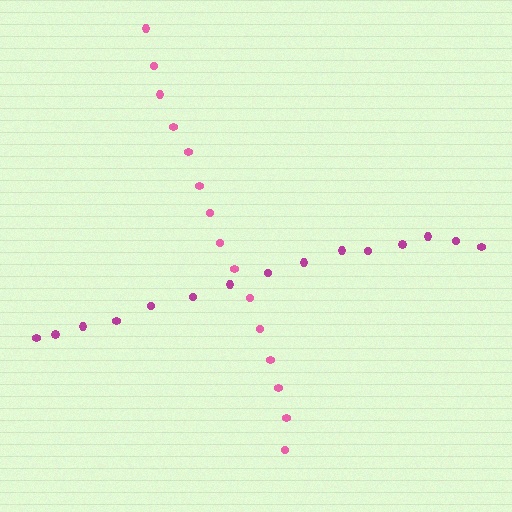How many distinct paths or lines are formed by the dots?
There are 2 distinct paths.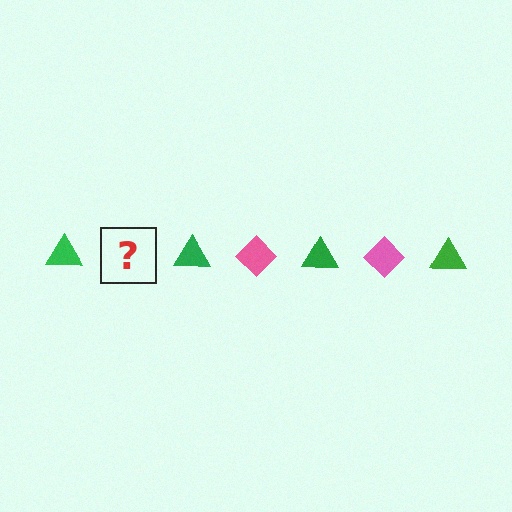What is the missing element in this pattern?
The missing element is a pink diamond.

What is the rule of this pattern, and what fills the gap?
The rule is that the pattern alternates between green triangle and pink diamond. The gap should be filled with a pink diamond.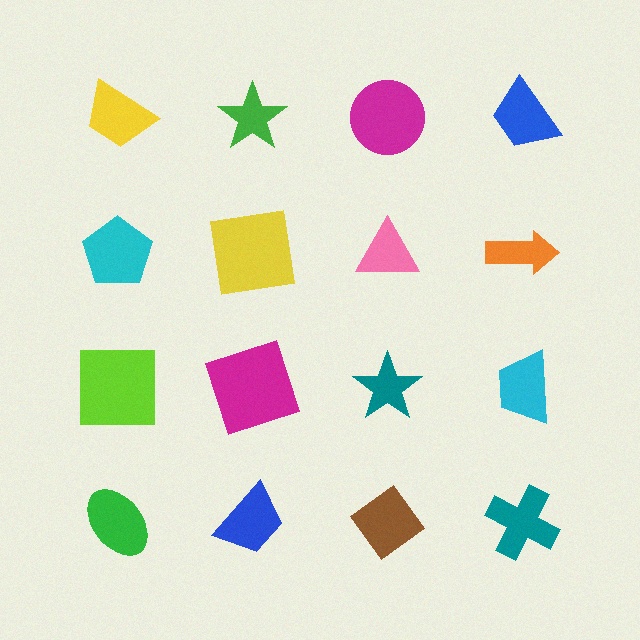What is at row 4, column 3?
A brown diamond.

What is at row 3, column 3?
A teal star.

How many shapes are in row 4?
4 shapes.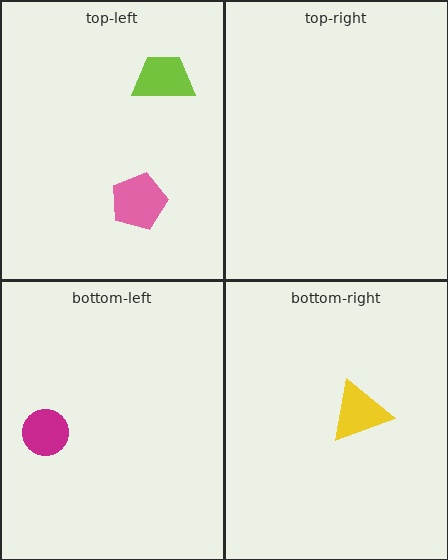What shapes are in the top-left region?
The lime trapezoid, the pink pentagon.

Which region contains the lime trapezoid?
The top-left region.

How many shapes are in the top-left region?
2.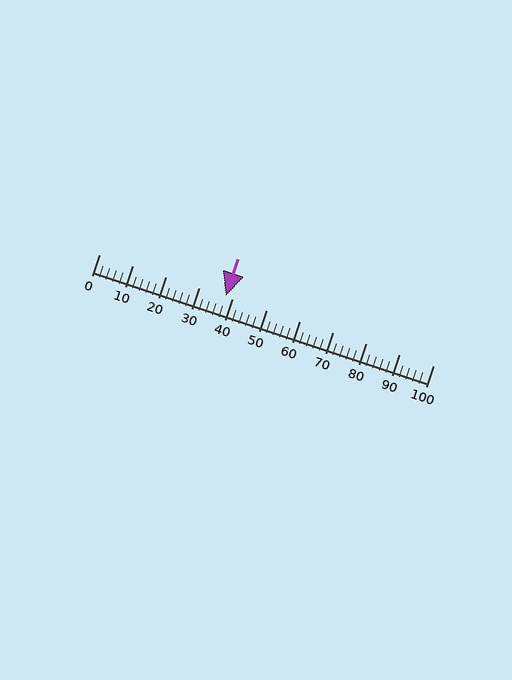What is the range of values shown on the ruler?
The ruler shows values from 0 to 100.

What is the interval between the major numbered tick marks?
The major tick marks are spaced 10 units apart.